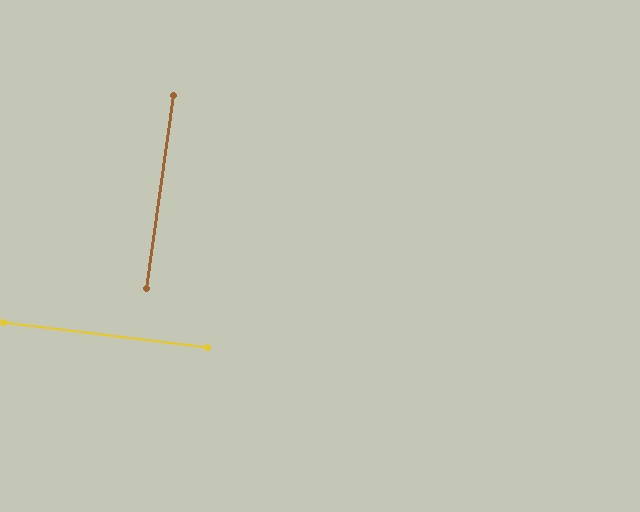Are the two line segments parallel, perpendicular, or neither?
Perpendicular — they meet at approximately 89°.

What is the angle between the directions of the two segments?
Approximately 89 degrees.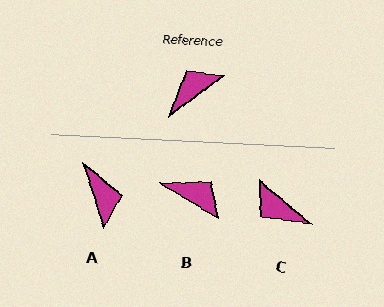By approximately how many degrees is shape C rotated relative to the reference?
Approximately 104 degrees counter-clockwise.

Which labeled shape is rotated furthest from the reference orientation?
A, about 108 degrees away.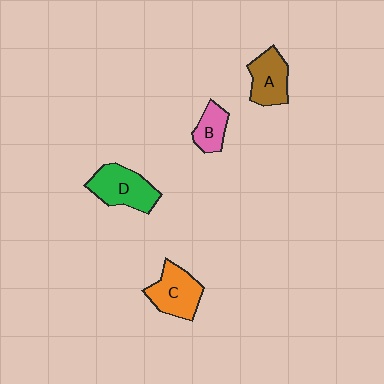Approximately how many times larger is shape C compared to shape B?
Approximately 1.7 times.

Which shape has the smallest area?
Shape B (pink).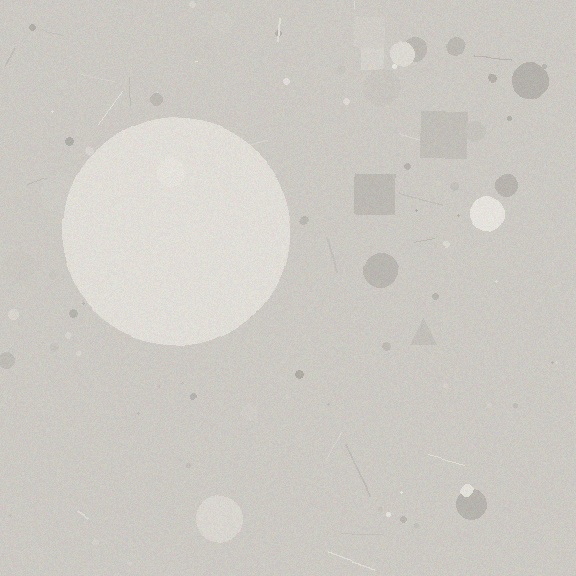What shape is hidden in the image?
A circle is hidden in the image.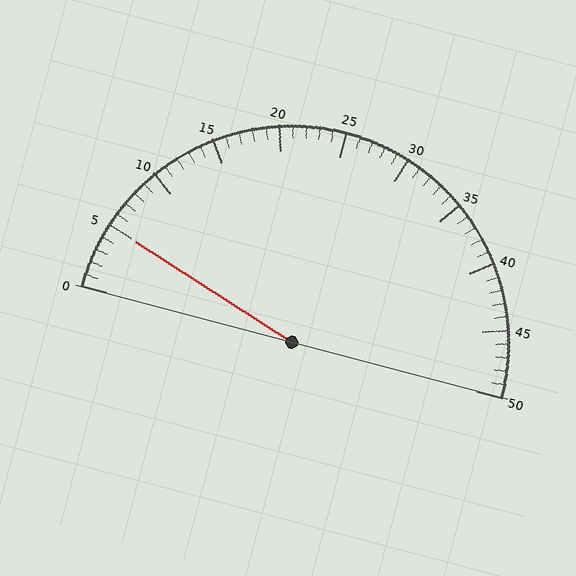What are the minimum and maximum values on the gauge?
The gauge ranges from 0 to 50.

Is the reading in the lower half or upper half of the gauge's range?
The reading is in the lower half of the range (0 to 50).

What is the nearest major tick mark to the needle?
The nearest major tick mark is 5.